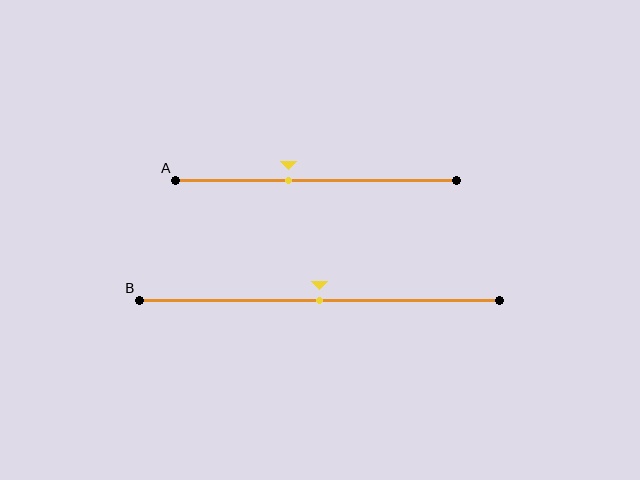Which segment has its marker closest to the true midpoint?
Segment B has its marker closest to the true midpoint.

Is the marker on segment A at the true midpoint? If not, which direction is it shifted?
No, the marker on segment A is shifted to the left by about 10% of the segment length.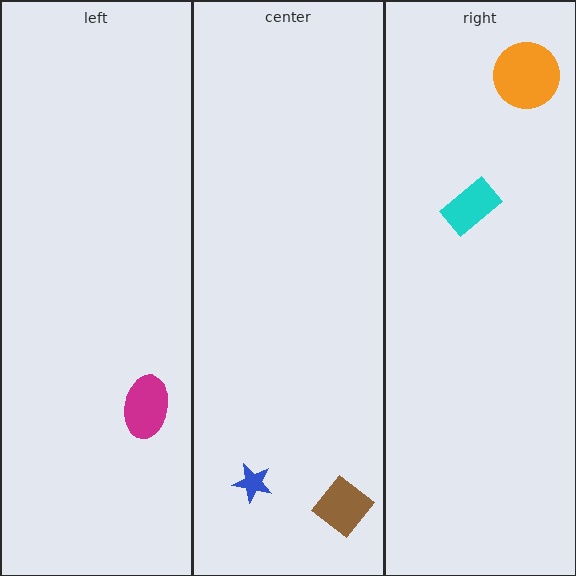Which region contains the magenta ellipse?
The left region.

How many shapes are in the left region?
1.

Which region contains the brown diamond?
The center region.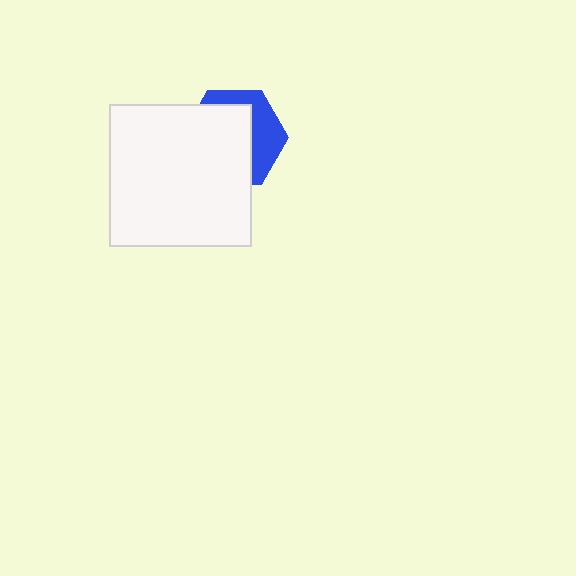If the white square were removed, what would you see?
You would see the complete blue hexagon.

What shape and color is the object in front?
The object in front is a white square.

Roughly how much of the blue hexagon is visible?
A small part of it is visible (roughly 38%).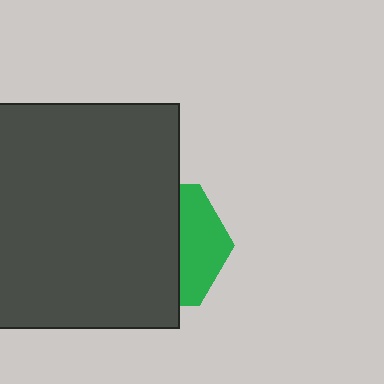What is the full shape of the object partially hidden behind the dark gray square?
The partially hidden object is a green hexagon.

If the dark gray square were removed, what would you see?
You would see the complete green hexagon.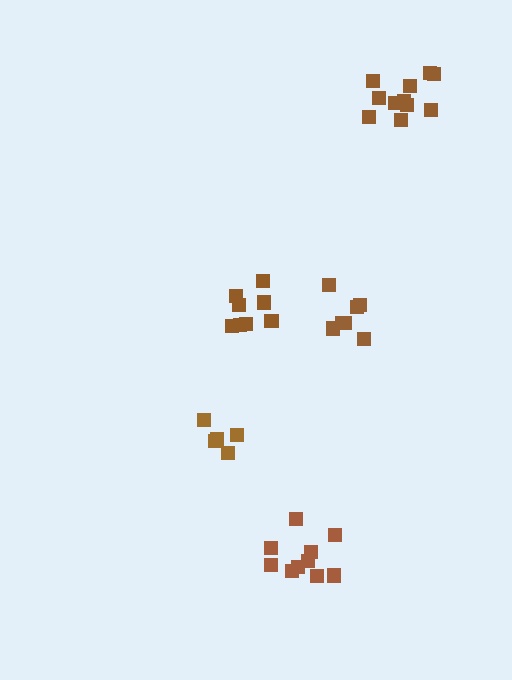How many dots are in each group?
Group 1: 10 dots, Group 2: 8 dots, Group 3: 7 dots, Group 4: 5 dots, Group 5: 11 dots (41 total).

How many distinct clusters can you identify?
There are 5 distinct clusters.